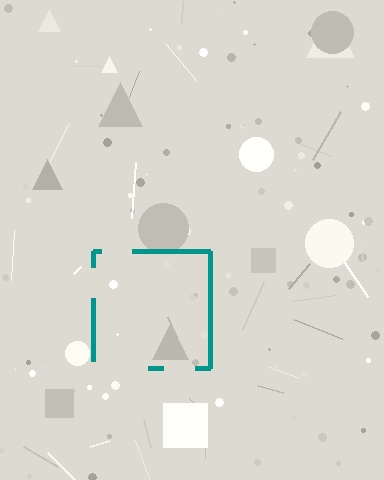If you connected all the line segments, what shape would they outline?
They would outline a square.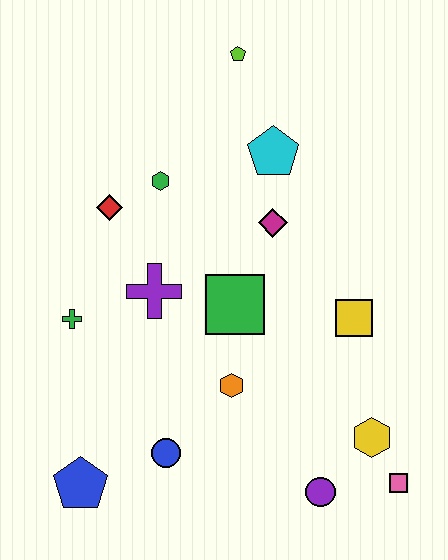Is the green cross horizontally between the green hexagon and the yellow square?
No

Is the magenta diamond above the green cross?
Yes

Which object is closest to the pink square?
The yellow hexagon is closest to the pink square.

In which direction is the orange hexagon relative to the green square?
The orange hexagon is below the green square.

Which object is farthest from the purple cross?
The pink square is farthest from the purple cross.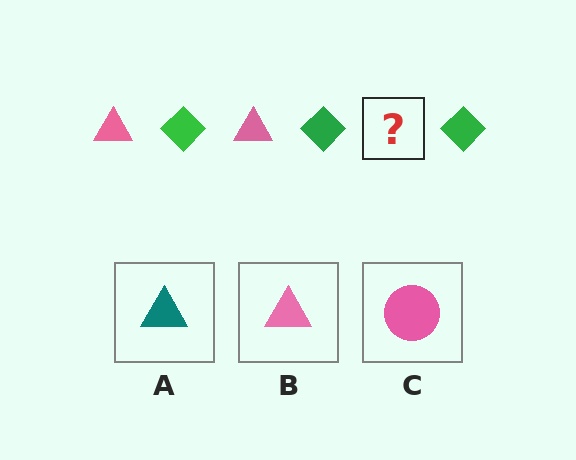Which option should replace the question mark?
Option B.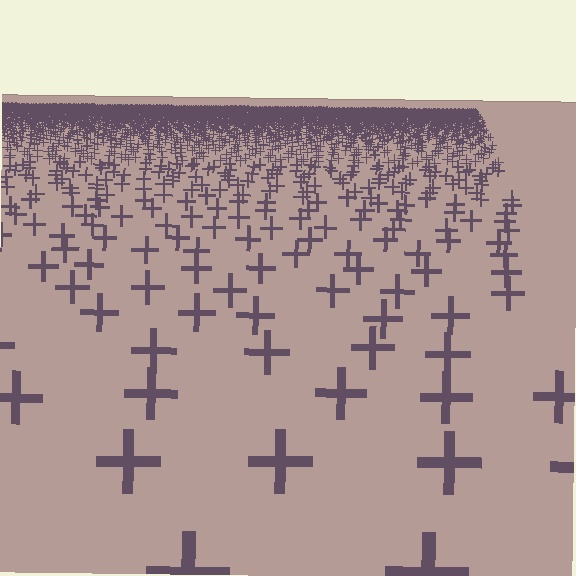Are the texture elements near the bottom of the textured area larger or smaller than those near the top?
Larger. Near the bottom, elements are closer to the viewer and appear at a bigger on-screen size.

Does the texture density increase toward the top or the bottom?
Density increases toward the top.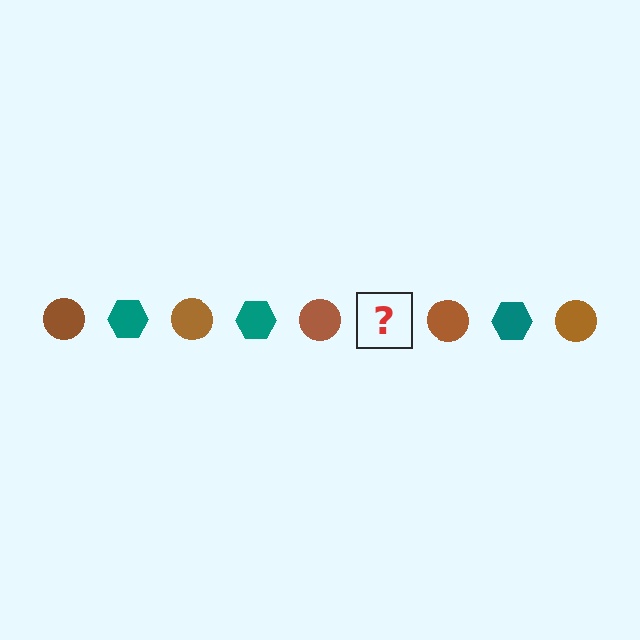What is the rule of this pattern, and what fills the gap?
The rule is that the pattern alternates between brown circle and teal hexagon. The gap should be filled with a teal hexagon.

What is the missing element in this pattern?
The missing element is a teal hexagon.